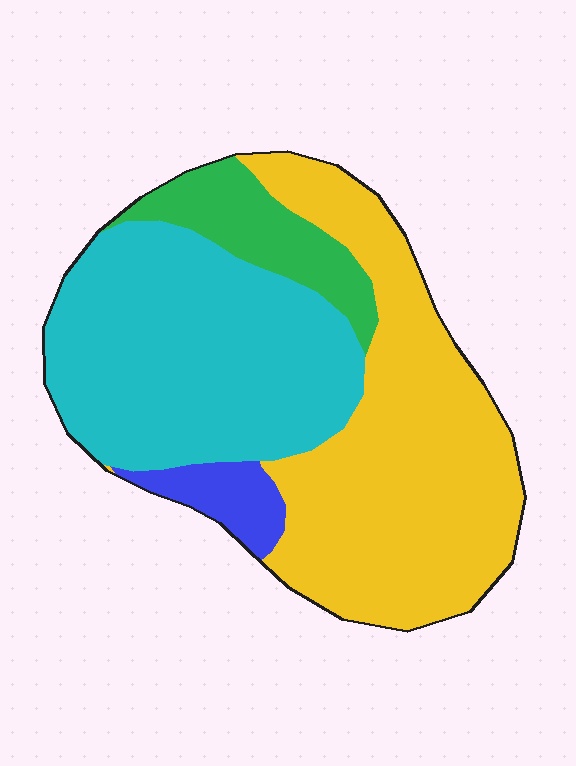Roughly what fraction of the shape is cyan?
Cyan covers 40% of the shape.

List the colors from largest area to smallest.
From largest to smallest: yellow, cyan, green, blue.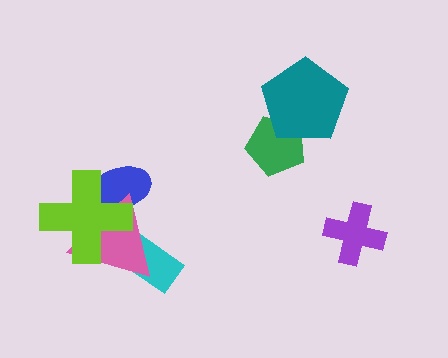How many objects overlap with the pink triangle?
3 objects overlap with the pink triangle.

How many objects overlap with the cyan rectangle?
1 object overlaps with the cyan rectangle.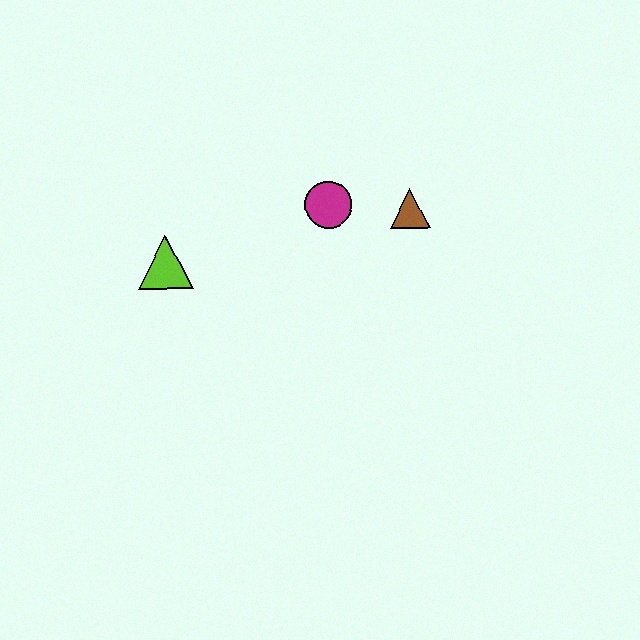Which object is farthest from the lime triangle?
The brown triangle is farthest from the lime triangle.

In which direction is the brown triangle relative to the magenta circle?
The brown triangle is to the right of the magenta circle.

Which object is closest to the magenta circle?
The brown triangle is closest to the magenta circle.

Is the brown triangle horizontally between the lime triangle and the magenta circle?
No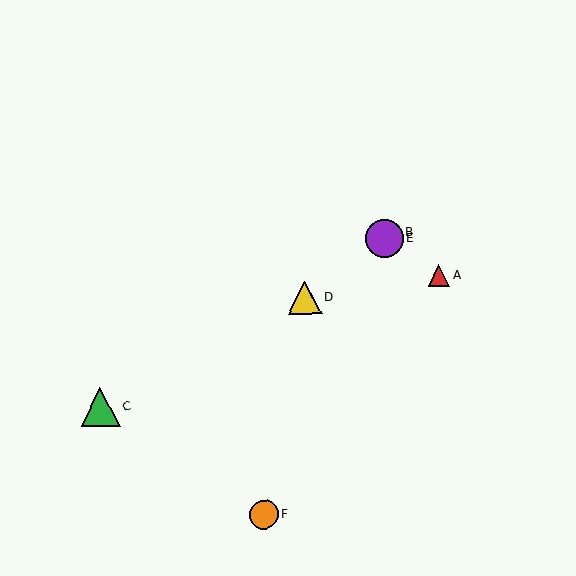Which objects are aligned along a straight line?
Objects B, D, E are aligned along a straight line.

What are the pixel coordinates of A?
Object A is at (439, 275).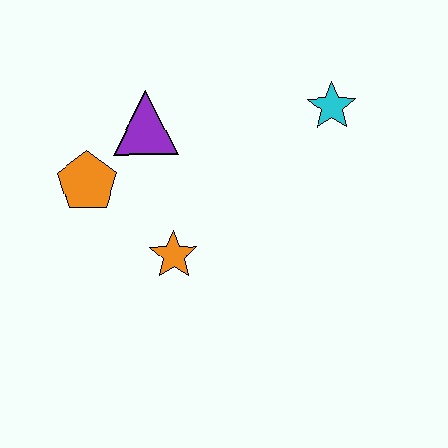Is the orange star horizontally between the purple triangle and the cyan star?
Yes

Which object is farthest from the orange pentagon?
The cyan star is farthest from the orange pentagon.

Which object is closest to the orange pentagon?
The purple triangle is closest to the orange pentagon.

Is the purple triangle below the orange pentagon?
No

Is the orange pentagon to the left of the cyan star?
Yes